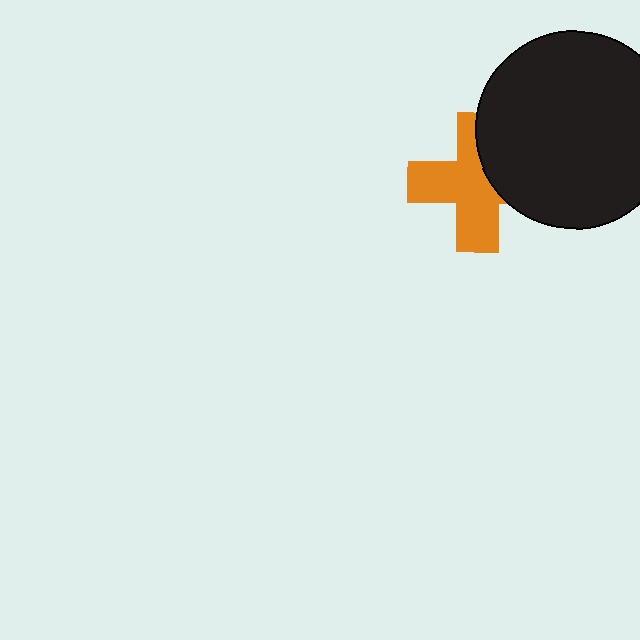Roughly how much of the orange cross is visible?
Most of it is visible (roughly 65%).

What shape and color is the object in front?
The object in front is a black circle.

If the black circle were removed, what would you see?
You would see the complete orange cross.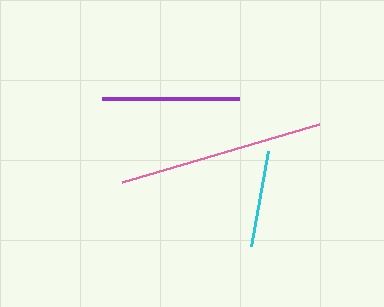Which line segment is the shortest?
The cyan line is the shortest at approximately 97 pixels.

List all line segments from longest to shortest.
From longest to shortest: pink, purple, cyan.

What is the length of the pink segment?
The pink segment is approximately 205 pixels long.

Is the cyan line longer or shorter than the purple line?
The purple line is longer than the cyan line.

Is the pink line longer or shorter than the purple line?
The pink line is longer than the purple line.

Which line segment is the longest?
The pink line is the longest at approximately 205 pixels.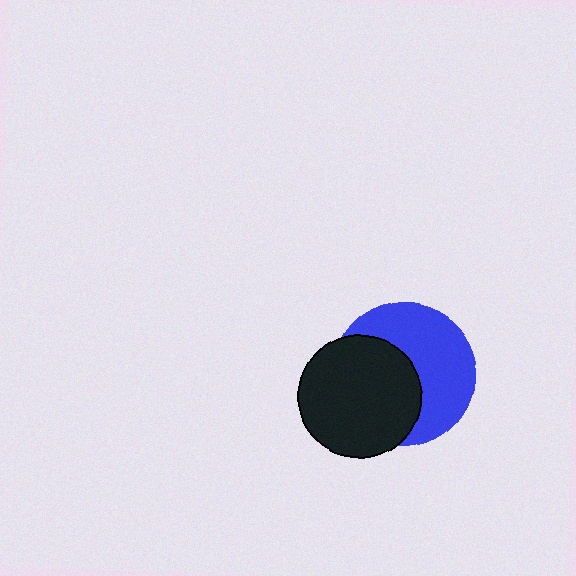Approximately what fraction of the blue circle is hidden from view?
Roughly 47% of the blue circle is hidden behind the black circle.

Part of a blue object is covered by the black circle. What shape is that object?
It is a circle.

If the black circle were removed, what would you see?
You would see the complete blue circle.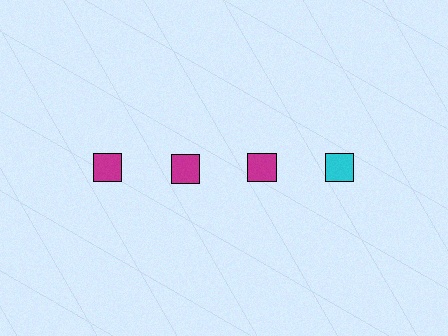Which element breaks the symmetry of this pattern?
The cyan square in the top row, second from right column breaks the symmetry. All other shapes are magenta squares.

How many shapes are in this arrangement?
There are 4 shapes arranged in a grid pattern.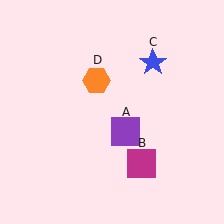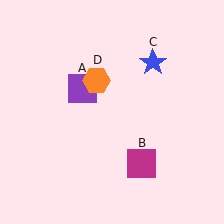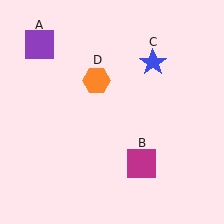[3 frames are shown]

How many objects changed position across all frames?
1 object changed position: purple square (object A).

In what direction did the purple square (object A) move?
The purple square (object A) moved up and to the left.